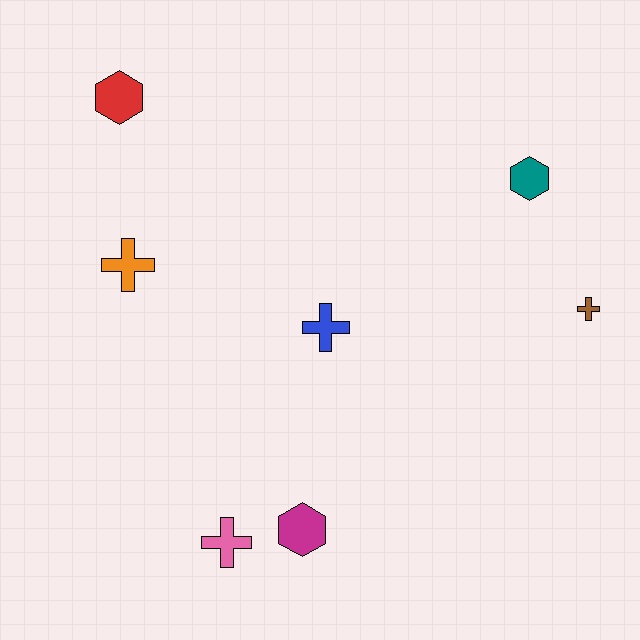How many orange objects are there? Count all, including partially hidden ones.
There is 1 orange object.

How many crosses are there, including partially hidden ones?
There are 4 crosses.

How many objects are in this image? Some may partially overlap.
There are 7 objects.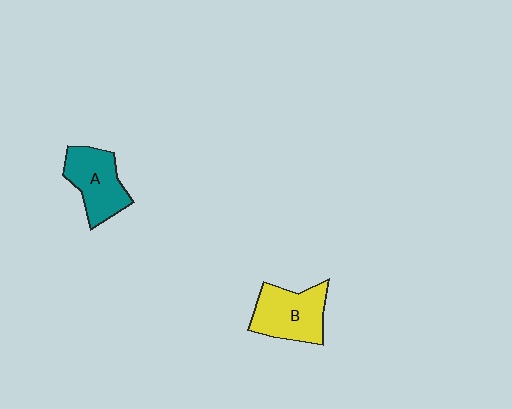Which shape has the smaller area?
Shape A (teal).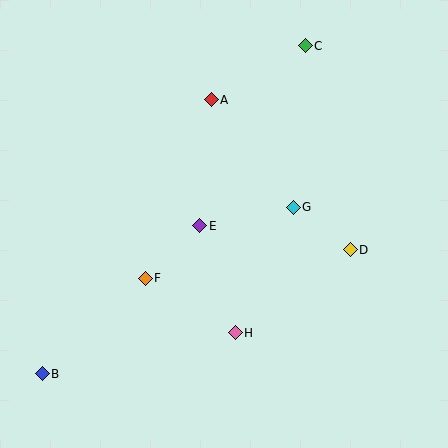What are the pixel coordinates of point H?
Point H is at (235, 333).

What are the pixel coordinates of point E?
Point E is at (200, 226).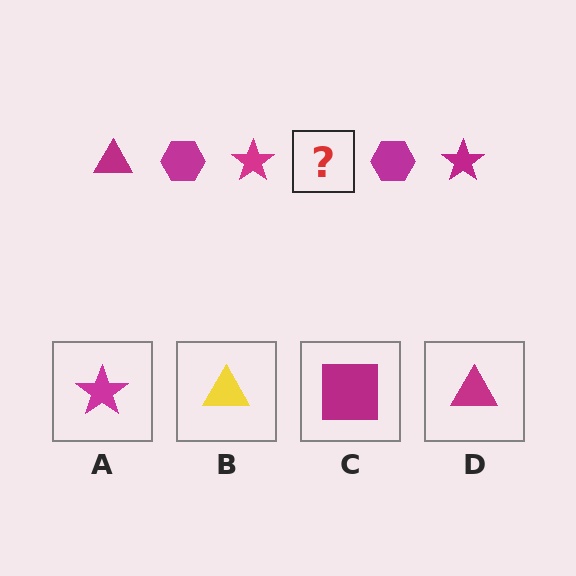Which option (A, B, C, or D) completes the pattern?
D.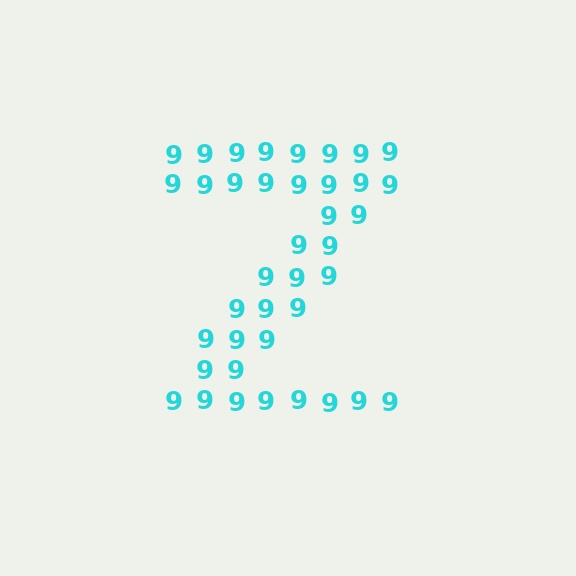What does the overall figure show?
The overall figure shows the letter Z.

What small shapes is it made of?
It is made of small digit 9's.